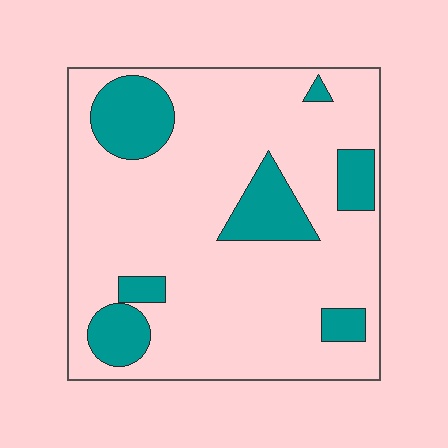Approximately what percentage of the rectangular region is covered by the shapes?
Approximately 20%.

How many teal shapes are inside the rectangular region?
7.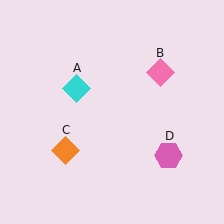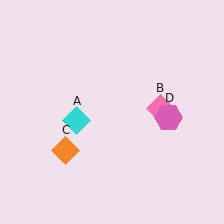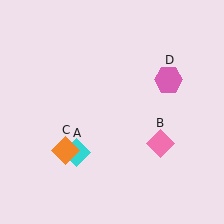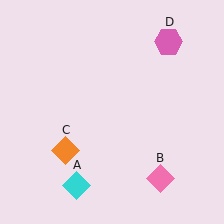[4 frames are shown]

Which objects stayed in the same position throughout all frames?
Orange diamond (object C) remained stationary.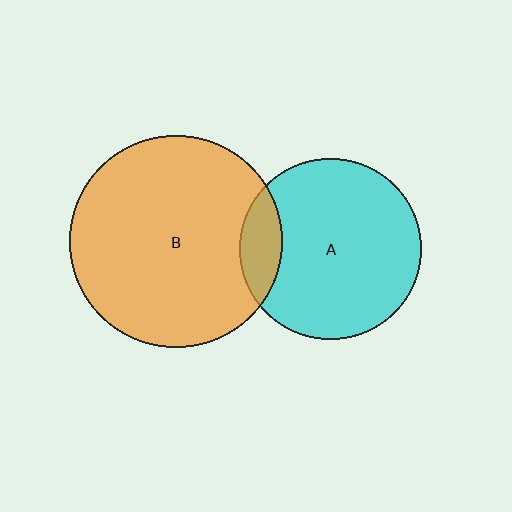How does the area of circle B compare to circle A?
Approximately 1.4 times.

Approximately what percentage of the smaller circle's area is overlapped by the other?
Approximately 15%.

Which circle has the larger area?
Circle B (orange).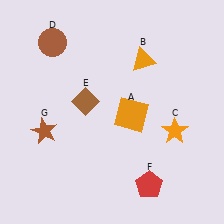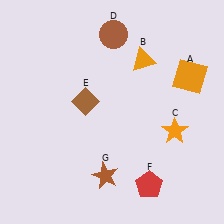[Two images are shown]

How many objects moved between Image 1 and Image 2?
3 objects moved between the two images.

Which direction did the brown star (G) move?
The brown star (G) moved right.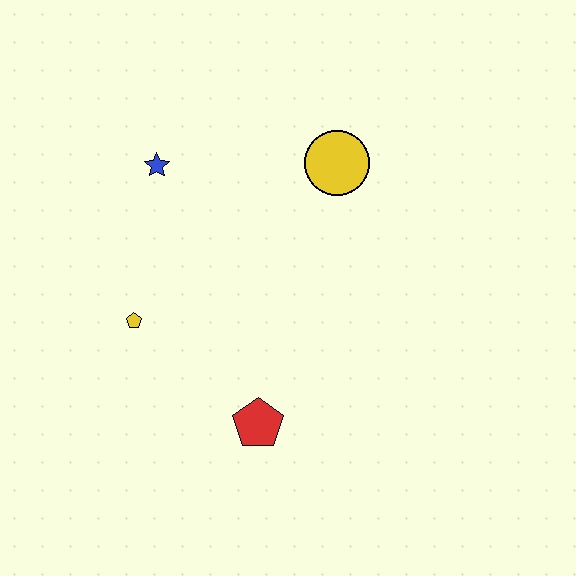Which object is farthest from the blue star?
The red pentagon is farthest from the blue star.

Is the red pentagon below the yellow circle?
Yes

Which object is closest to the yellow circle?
The blue star is closest to the yellow circle.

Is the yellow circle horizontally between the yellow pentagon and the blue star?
No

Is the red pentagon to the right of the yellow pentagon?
Yes